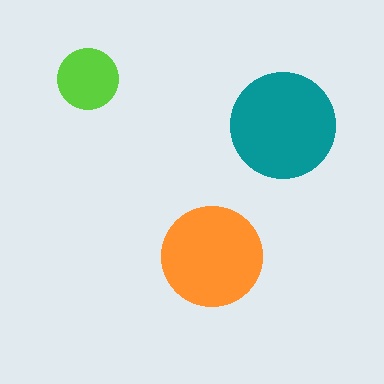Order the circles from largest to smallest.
the teal one, the orange one, the lime one.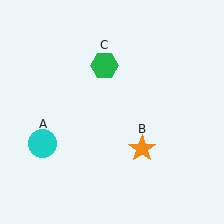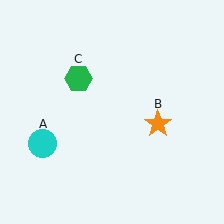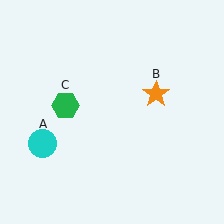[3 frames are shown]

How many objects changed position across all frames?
2 objects changed position: orange star (object B), green hexagon (object C).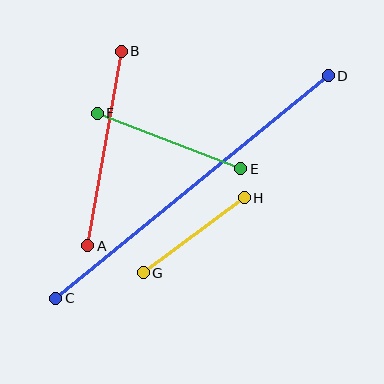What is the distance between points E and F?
The distance is approximately 154 pixels.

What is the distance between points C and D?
The distance is approximately 352 pixels.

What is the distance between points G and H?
The distance is approximately 126 pixels.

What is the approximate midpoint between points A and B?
The midpoint is at approximately (105, 149) pixels.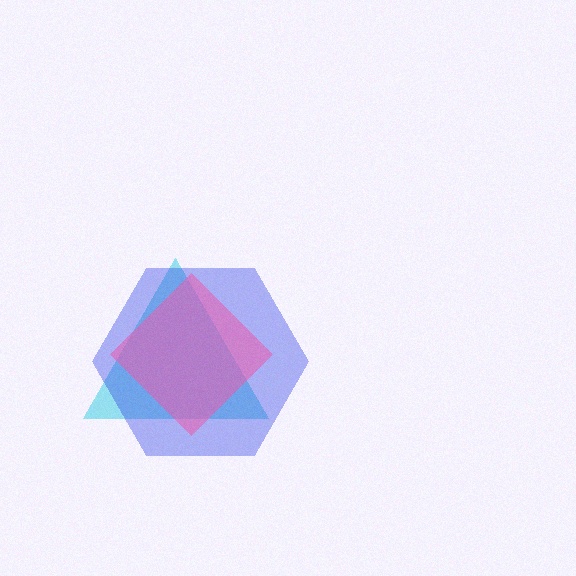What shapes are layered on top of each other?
The layered shapes are: a cyan triangle, a blue hexagon, a pink diamond.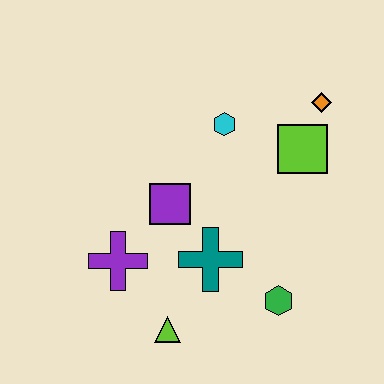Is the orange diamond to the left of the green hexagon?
No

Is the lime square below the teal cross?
No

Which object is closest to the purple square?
The teal cross is closest to the purple square.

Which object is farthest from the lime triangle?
The orange diamond is farthest from the lime triangle.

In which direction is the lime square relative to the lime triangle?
The lime square is above the lime triangle.